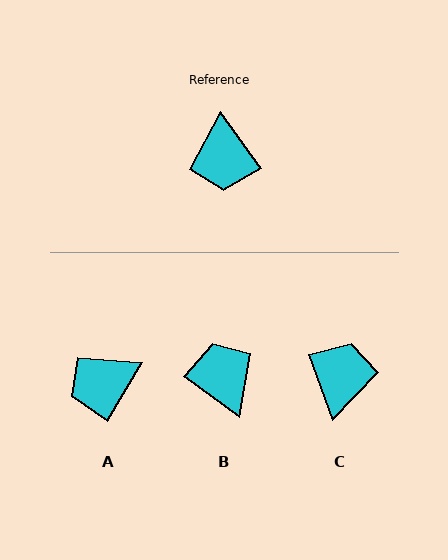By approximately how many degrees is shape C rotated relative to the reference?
Approximately 165 degrees counter-clockwise.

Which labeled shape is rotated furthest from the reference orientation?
C, about 165 degrees away.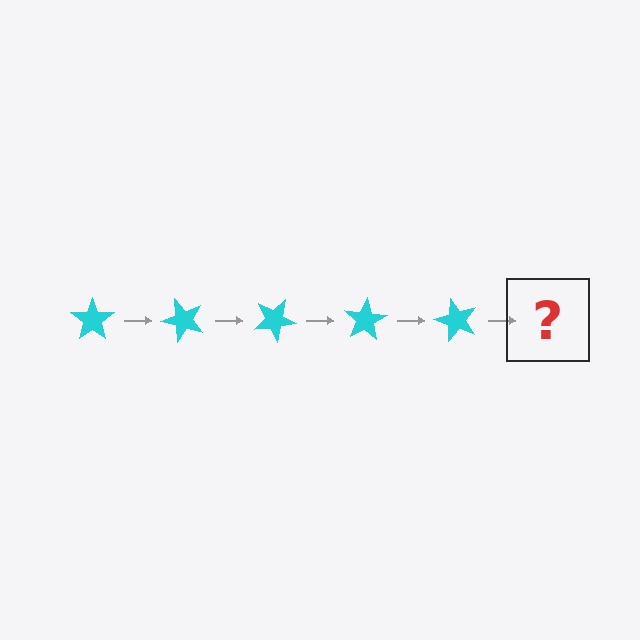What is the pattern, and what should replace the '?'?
The pattern is that the star rotates 50 degrees each step. The '?' should be a cyan star rotated 250 degrees.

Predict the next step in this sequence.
The next step is a cyan star rotated 250 degrees.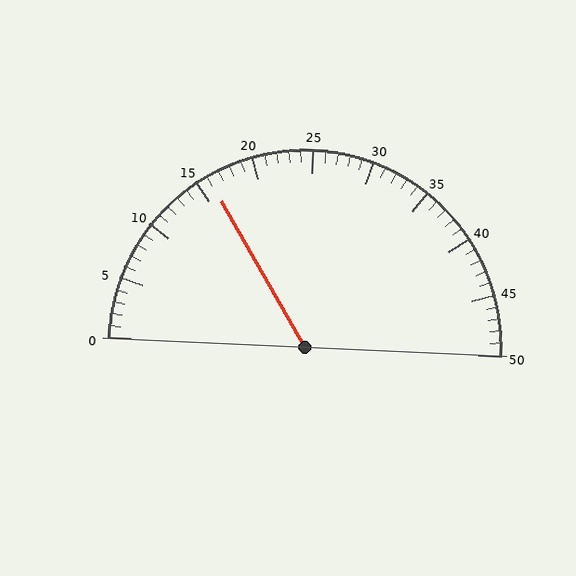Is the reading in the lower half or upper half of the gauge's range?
The reading is in the lower half of the range (0 to 50).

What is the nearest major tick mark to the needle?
The nearest major tick mark is 15.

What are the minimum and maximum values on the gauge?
The gauge ranges from 0 to 50.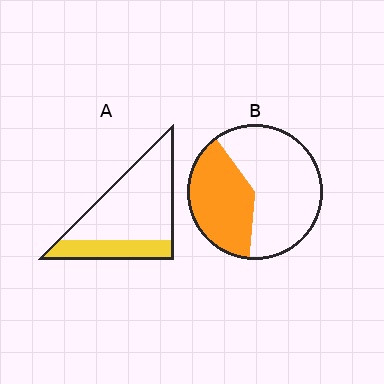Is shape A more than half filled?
No.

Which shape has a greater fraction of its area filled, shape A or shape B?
Shape B.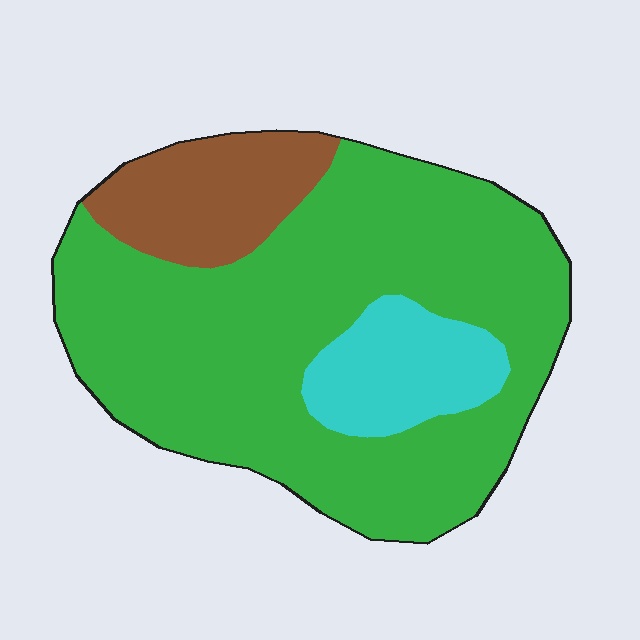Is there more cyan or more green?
Green.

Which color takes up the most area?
Green, at roughly 70%.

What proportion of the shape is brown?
Brown takes up about one sixth (1/6) of the shape.